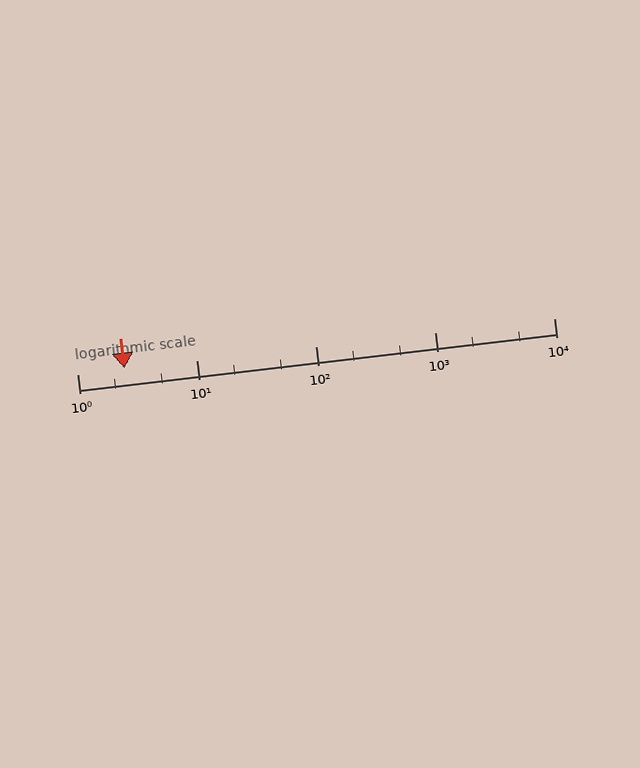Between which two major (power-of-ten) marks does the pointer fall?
The pointer is between 1 and 10.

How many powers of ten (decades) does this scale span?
The scale spans 4 decades, from 1 to 10000.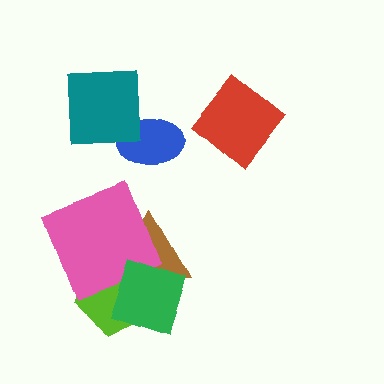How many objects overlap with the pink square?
2 objects overlap with the pink square.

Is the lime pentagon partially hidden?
Yes, it is partially covered by another shape.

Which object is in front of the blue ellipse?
The teal square is in front of the blue ellipse.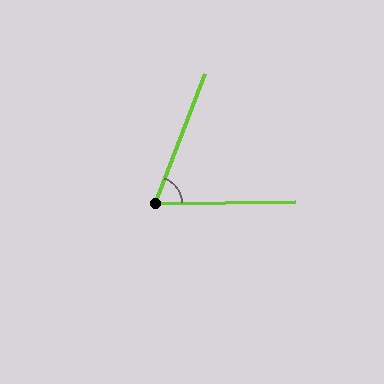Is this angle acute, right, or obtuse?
It is acute.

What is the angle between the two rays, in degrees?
Approximately 68 degrees.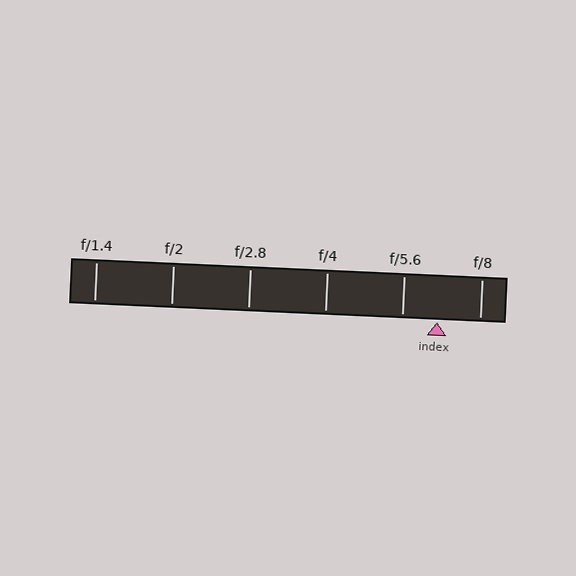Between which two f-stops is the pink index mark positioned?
The index mark is between f/5.6 and f/8.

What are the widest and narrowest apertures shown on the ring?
The widest aperture shown is f/1.4 and the narrowest is f/8.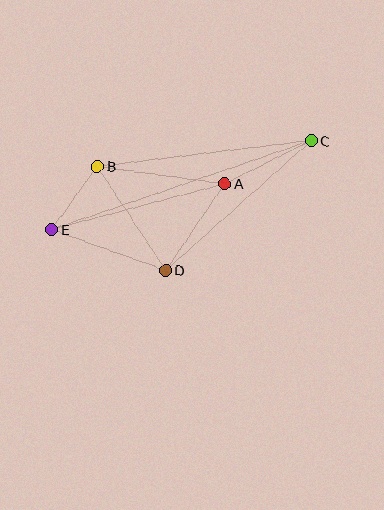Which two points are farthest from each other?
Points C and E are farthest from each other.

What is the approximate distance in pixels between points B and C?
The distance between B and C is approximately 215 pixels.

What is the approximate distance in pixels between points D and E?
The distance between D and E is approximately 121 pixels.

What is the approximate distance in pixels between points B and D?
The distance between B and D is approximately 124 pixels.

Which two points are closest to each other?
Points B and E are closest to each other.